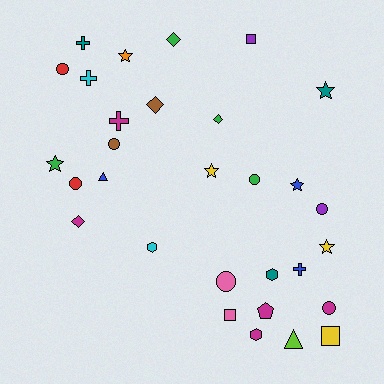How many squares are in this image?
There are 3 squares.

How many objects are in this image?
There are 30 objects.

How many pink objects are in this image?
There are 2 pink objects.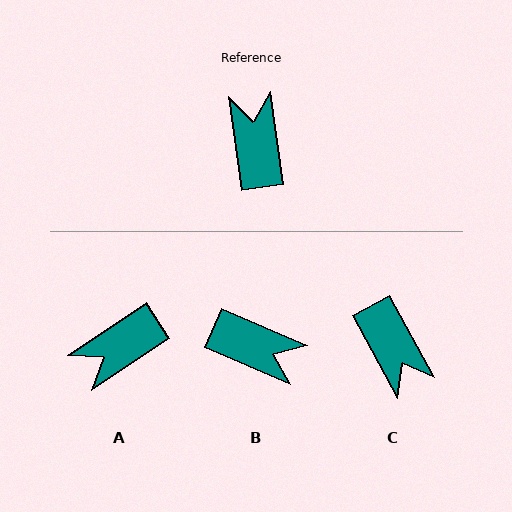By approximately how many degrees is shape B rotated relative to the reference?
Approximately 121 degrees clockwise.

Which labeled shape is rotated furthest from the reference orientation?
C, about 159 degrees away.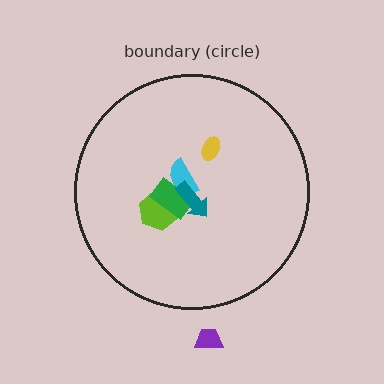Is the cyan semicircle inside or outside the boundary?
Inside.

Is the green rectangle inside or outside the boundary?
Inside.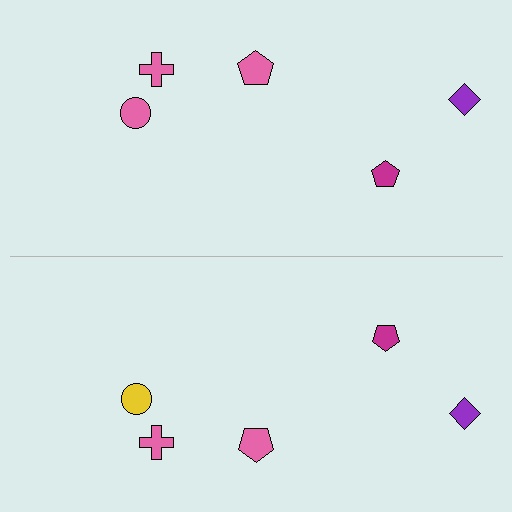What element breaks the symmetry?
The yellow circle on the bottom side breaks the symmetry — its mirror counterpart is pink.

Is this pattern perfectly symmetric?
No, the pattern is not perfectly symmetric. The yellow circle on the bottom side breaks the symmetry — its mirror counterpart is pink.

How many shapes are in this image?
There are 10 shapes in this image.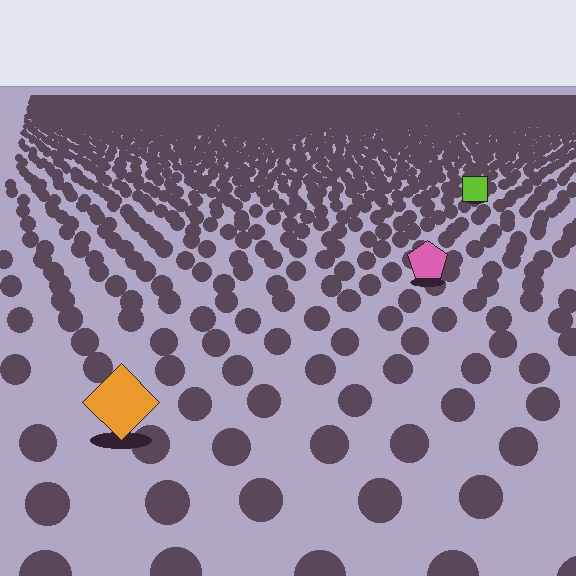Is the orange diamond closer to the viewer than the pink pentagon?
Yes. The orange diamond is closer — you can tell from the texture gradient: the ground texture is coarser near it.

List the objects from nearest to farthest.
From nearest to farthest: the orange diamond, the pink pentagon, the lime square.